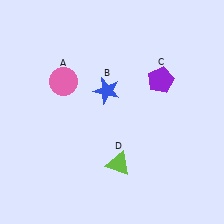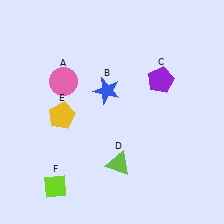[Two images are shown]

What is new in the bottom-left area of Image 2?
A lime diamond (F) was added in the bottom-left area of Image 2.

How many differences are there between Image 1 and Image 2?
There are 2 differences between the two images.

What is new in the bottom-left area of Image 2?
A yellow pentagon (E) was added in the bottom-left area of Image 2.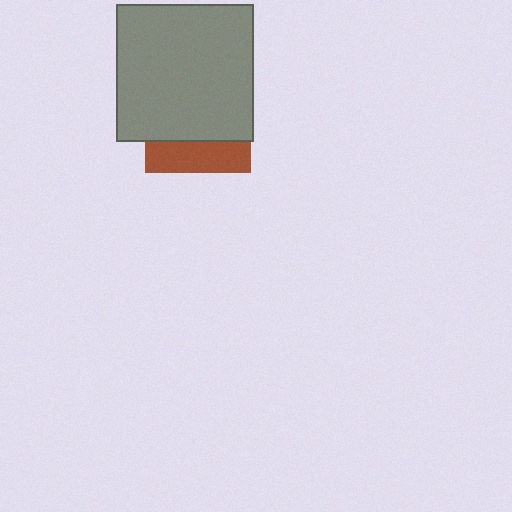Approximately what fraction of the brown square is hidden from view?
Roughly 70% of the brown square is hidden behind the gray square.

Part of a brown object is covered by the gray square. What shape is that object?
It is a square.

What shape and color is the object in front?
The object in front is a gray square.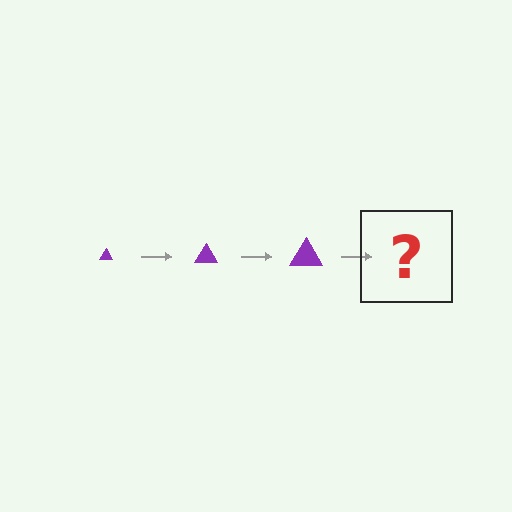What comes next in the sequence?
The next element should be a purple triangle, larger than the previous one.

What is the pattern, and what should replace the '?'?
The pattern is that the triangle gets progressively larger each step. The '?' should be a purple triangle, larger than the previous one.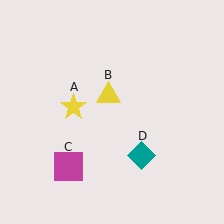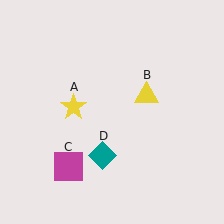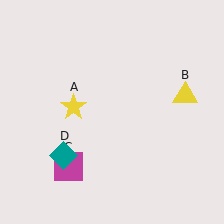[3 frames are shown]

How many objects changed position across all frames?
2 objects changed position: yellow triangle (object B), teal diamond (object D).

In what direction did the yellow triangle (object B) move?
The yellow triangle (object B) moved right.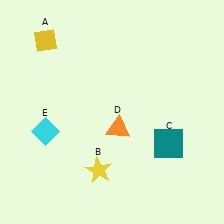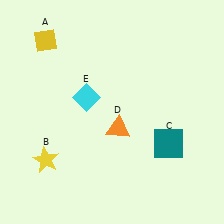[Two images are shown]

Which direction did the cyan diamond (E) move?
The cyan diamond (E) moved right.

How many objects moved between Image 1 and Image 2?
2 objects moved between the two images.